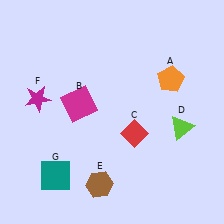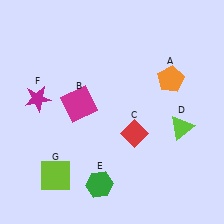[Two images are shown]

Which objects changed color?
E changed from brown to green. G changed from teal to lime.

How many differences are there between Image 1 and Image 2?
There are 2 differences between the two images.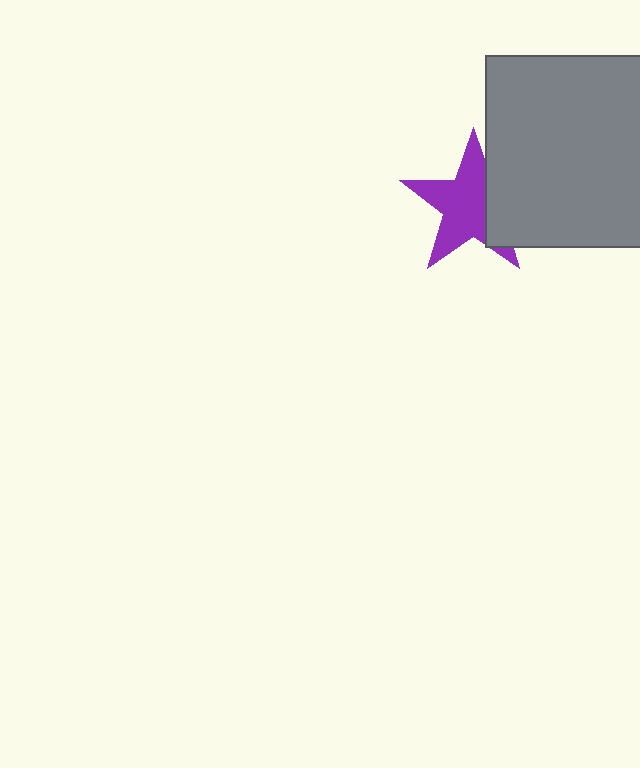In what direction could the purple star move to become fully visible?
The purple star could move left. That would shift it out from behind the gray square entirely.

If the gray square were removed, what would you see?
You would see the complete purple star.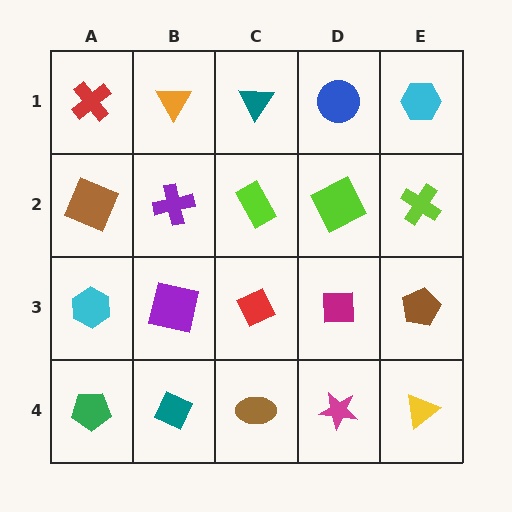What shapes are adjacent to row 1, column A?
A brown square (row 2, column A), an orange triangle (row 1, column B).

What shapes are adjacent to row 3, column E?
A lime cross (row 2, column E), a yellow triangle (row 4, column E), a magenta square (row 3, column D).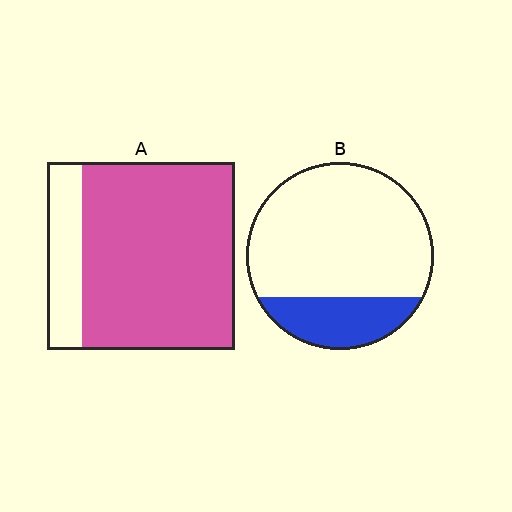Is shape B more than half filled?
No.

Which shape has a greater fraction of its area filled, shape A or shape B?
Shape A.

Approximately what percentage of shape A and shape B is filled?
A is approximately 80% and B is approximately 25%.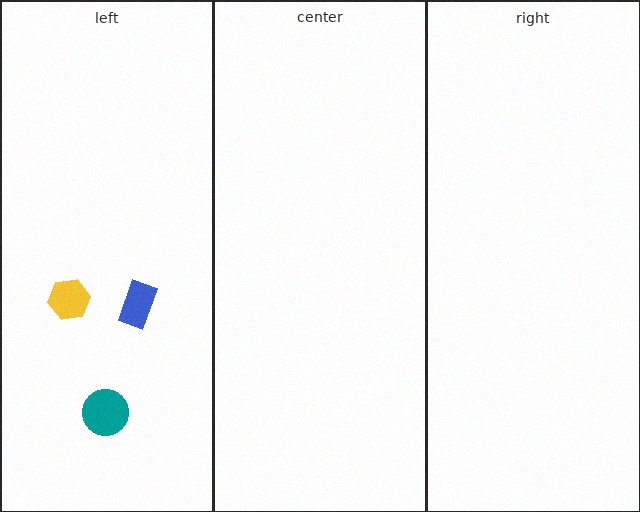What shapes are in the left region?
The blue rectangle, the teal circle, the yellow hexagon.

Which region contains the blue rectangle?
The left region.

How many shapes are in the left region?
3.